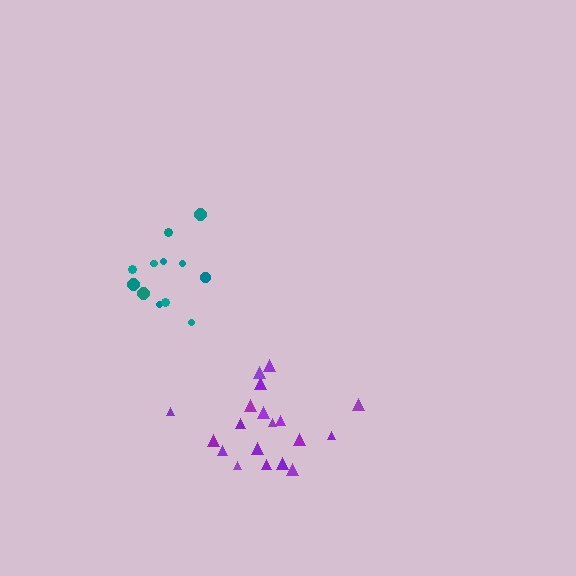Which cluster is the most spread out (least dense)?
Purple.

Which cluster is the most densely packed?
Teal.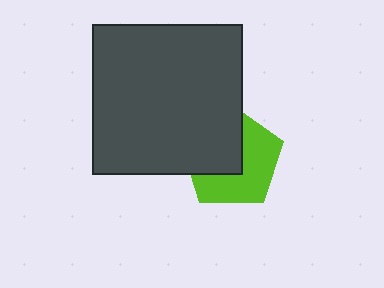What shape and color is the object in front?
The object in front is a dark gray square.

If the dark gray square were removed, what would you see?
You would see the complete lime pentagon.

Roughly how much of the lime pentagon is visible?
About half of it is visible (roughly 53%).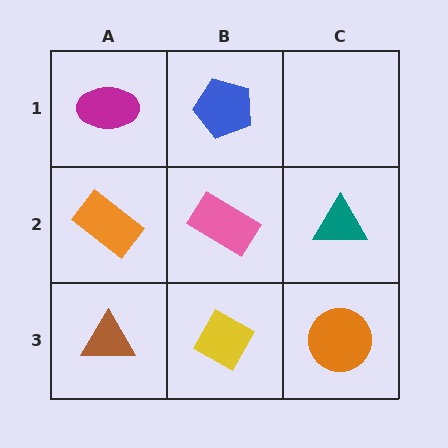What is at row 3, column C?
An orange circle.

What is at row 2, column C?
A teal triangle.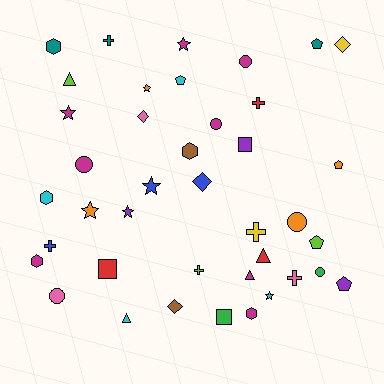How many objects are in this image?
There are 40 objects.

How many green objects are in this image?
There are 2 green objects.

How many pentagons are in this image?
There are 5 pentagons.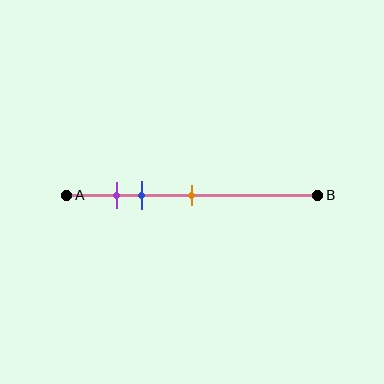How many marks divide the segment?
There are 3 marks dividing the segment.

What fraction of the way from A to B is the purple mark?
The purple mark is approximately 20% (0.2) of the way from A to B.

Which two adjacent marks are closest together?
The purple and blue marks are the closest adjacent pair.